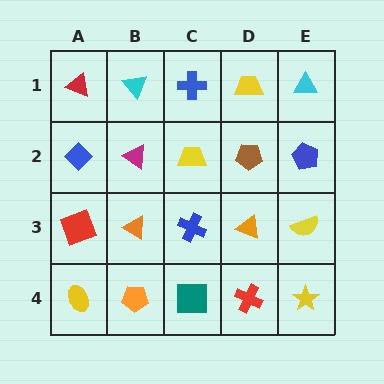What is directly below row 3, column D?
A red cross.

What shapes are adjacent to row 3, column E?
A blue pentagon (row 2, column E), a yellow star (row 4, column E), an orange triangle (row 3, column D).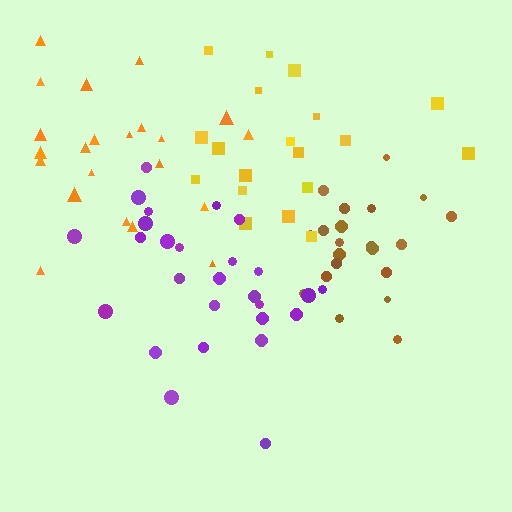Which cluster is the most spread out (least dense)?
Yellow.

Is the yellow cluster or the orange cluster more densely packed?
Orange.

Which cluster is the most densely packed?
Brown.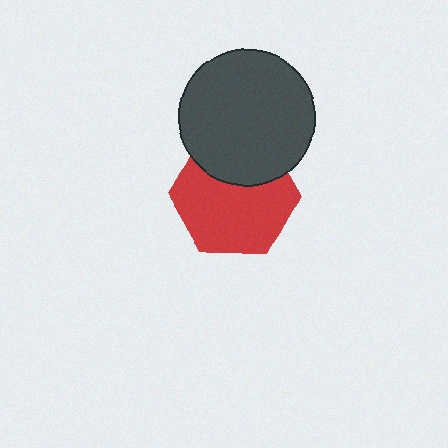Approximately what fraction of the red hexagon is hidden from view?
Roughly 32% of the red hexagon is hidden behind the dark gray circle.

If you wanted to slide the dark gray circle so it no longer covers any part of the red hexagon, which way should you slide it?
Slide it up — that is the most direct way to separate the two shapes.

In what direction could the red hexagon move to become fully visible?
The red hexagon could move down. That would shift it out from behind the dark gray circle entirely.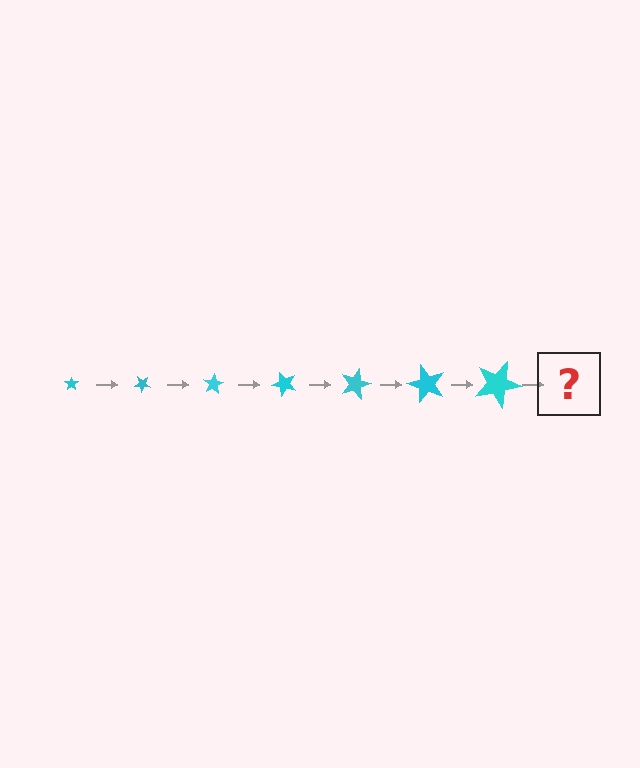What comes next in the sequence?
The next element should be a star, larger than the previous one and rotated 280 degrees from the start.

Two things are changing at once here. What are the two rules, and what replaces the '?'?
The two rules are that the star grows larger each step and it rotates 40 degrees each step. The '?' should be a star, larger than the previous one and rotated 280 degrees from the start.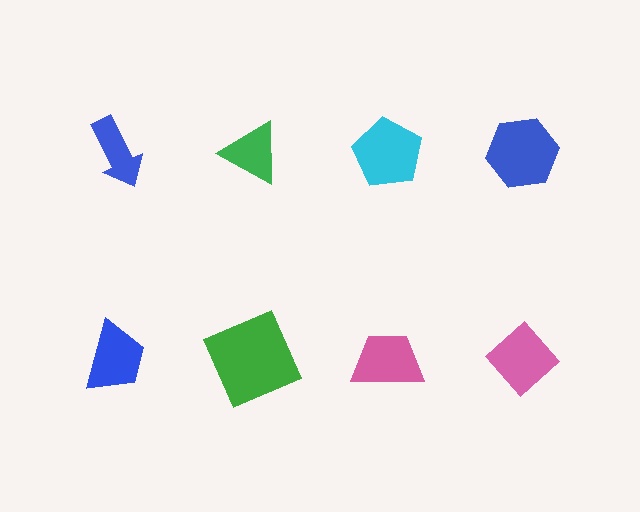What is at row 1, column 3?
A cyan pentagon.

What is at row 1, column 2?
A green triangle.